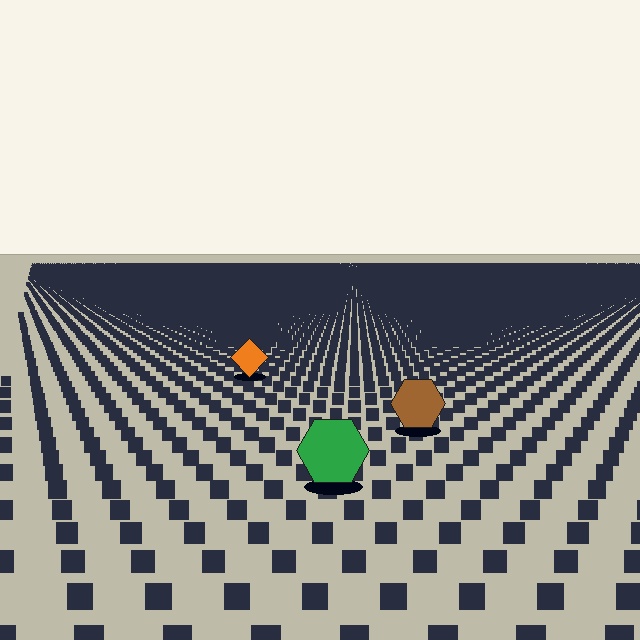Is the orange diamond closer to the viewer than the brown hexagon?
No. The brown hexagon is closer — you can tell from the texture gradient: the ground texture is coarser near it.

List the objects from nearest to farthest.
From nearest to farthest: the green hexagon, the brown hexagon, the orange diamond.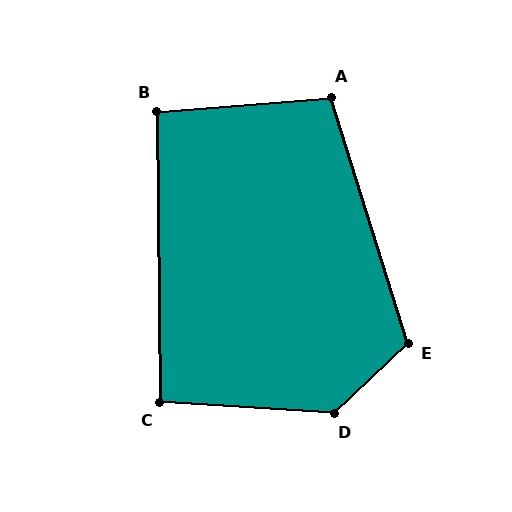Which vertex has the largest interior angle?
D, at approximately 133 degrees.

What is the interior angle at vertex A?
Approximately 103 degrees (obtuse).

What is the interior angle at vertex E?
Approximately 116 degrees (obtuse).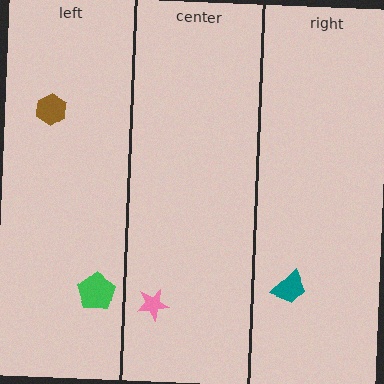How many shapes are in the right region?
1.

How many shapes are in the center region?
1.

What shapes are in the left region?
The green pentagon, the brown hexagon.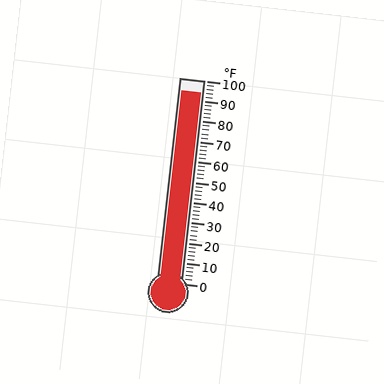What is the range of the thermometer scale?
The thermometer scale ranges from 0°F to 100°F.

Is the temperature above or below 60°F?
The temperature is above 60°F.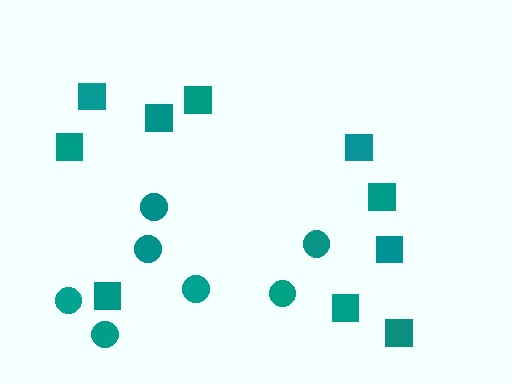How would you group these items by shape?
There are 2 groups: one group of circles (7) and one group of squares (10).